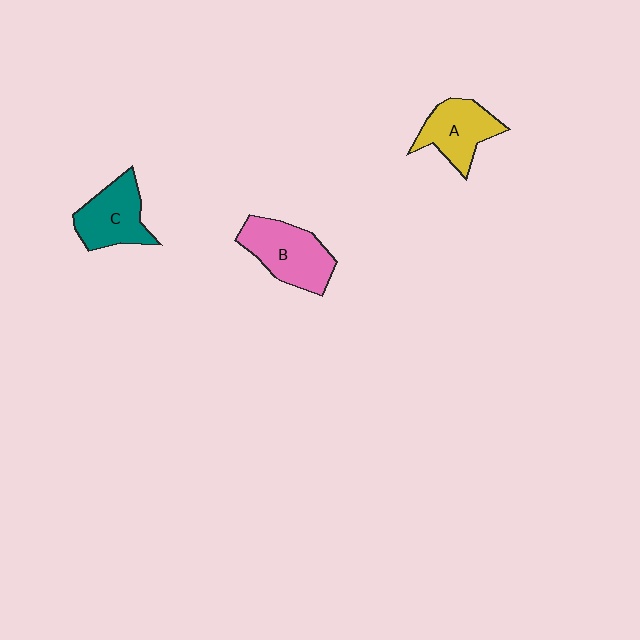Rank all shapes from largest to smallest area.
From largest to smallest: B (pink), C (teal), A (yellow).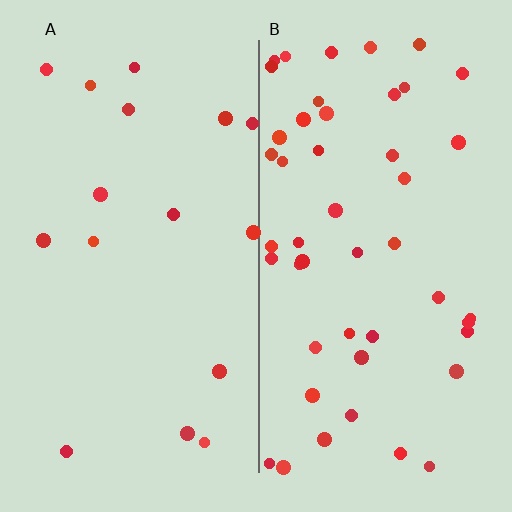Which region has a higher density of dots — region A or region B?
B (the right).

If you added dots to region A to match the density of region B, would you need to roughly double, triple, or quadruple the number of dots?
Approximately triple.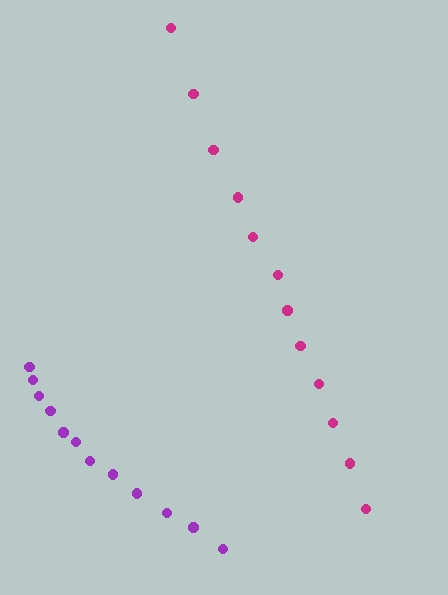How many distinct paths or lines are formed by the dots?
There are 2 distinct paths.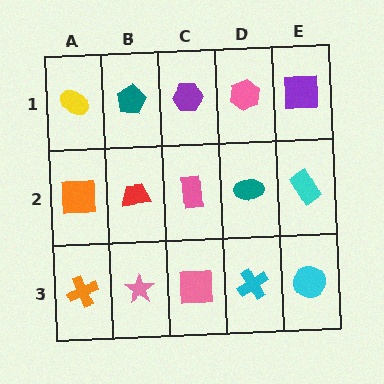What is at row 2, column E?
A cyan rectangle.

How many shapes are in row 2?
5 shapes.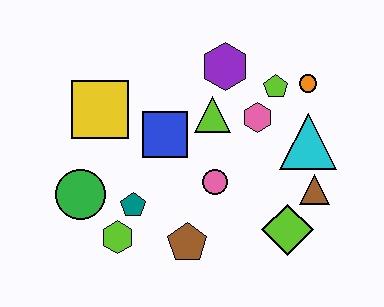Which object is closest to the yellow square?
The blue square is closest to the yellow square.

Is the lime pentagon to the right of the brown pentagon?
Yes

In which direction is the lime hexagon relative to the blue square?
The lime hexagon is below the blue square.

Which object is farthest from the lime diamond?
The yellow square is farthest from the lime diamond.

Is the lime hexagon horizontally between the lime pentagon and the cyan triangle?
No